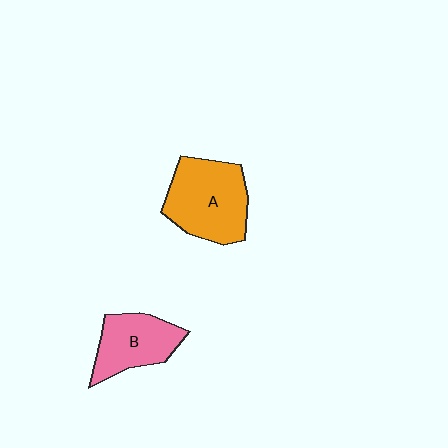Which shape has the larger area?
Shape A (orange).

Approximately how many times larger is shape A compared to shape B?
Approximately 1.4 times.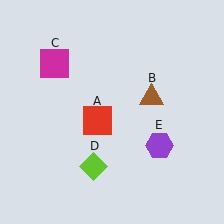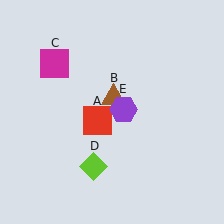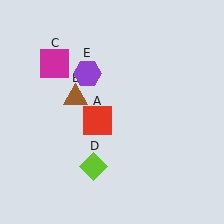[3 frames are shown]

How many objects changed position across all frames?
2 objects changed position: brown triangle (object B), purple hexagon (object E).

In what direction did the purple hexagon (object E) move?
The purple hexagon (object E) moved up and to the left.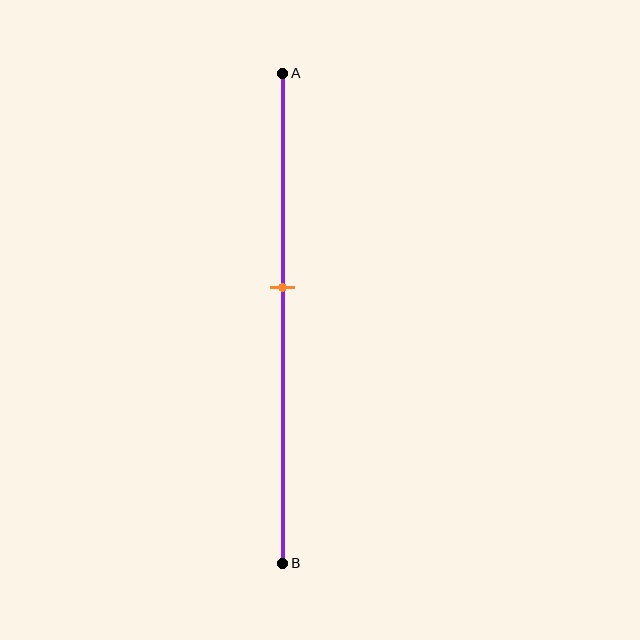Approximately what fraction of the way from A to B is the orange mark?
The orange mark is approximately 45% of the way from A to B.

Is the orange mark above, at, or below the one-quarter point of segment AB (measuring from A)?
The orange mark is below the one-quarter point of segment AB.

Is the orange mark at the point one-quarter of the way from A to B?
No, the mark is at about 45% from A, not at the 25% one-quarter point.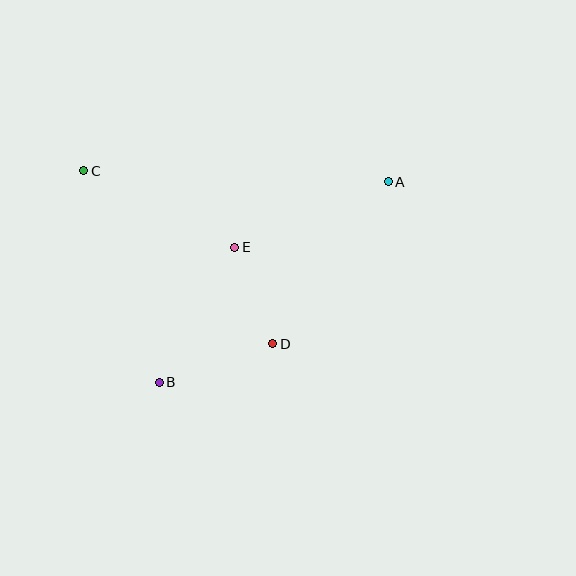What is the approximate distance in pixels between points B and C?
The distance between B and C is approximately 224 pixels.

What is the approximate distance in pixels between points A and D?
The distance between A and D is approximately 199 pixels.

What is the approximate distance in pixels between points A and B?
The distance between A and B is approximately 304 pixels.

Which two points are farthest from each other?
Points A and C are farthest from each other.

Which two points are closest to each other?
Points D and E are closest to each other.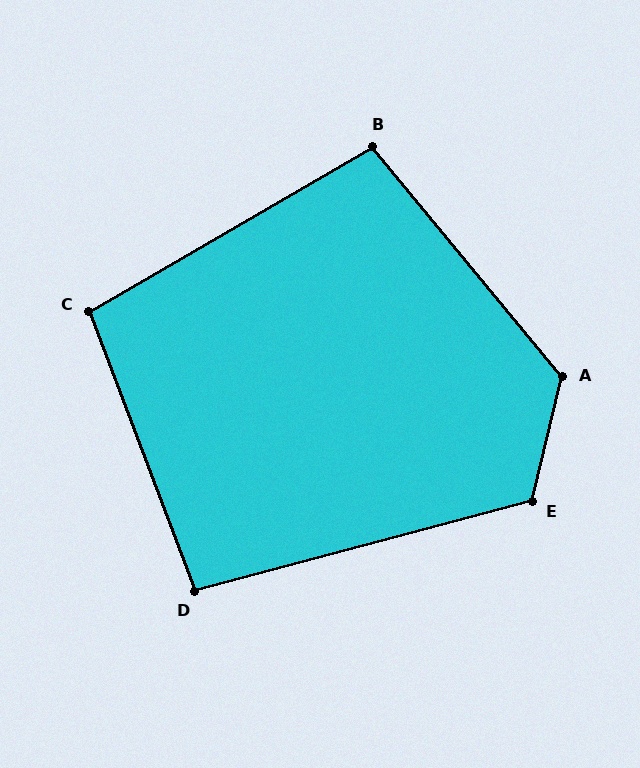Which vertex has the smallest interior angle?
D, at approximately 96 degrees.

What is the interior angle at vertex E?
Approximately 119 degrees (obtuse).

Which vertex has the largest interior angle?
A, at approximately 127 degrees.